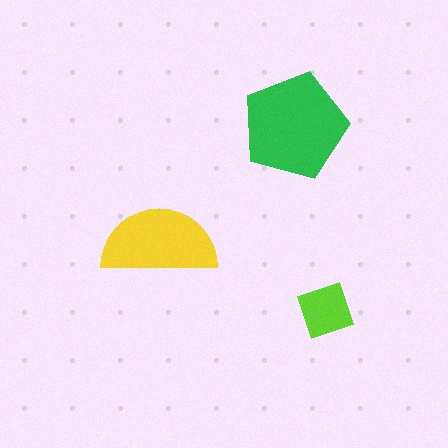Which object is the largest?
The green pentagon.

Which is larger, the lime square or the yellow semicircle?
The yellow semicircle.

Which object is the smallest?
The lime square.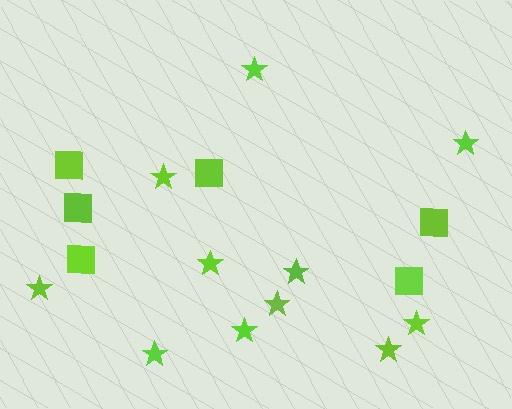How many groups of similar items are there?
There are 2 groups: one group of stars (11) and one group of squares (6).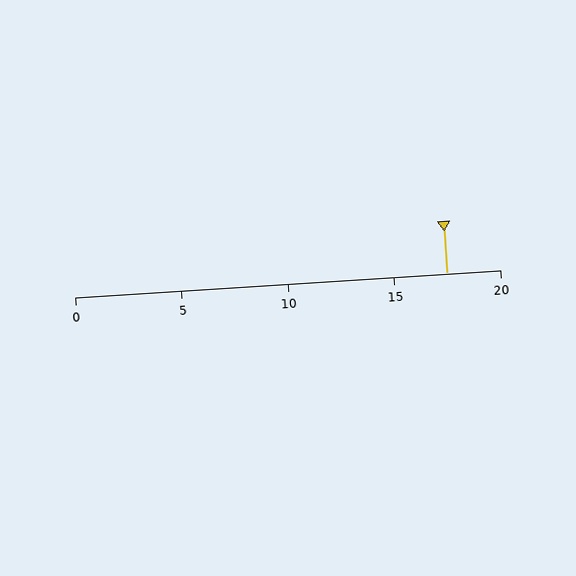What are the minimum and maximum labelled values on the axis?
The axis runs from 0 to 20.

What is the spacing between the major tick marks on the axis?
The major ticks are spaced 5 apart.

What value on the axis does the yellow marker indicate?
The marker indicates approximately 17.5.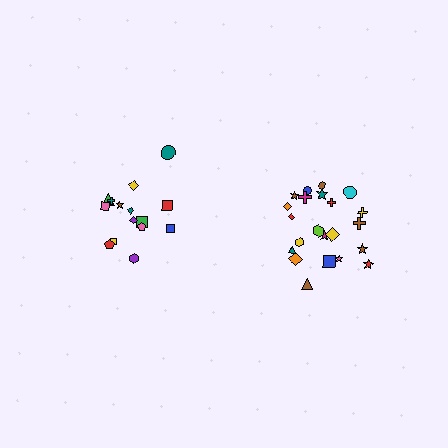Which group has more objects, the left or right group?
The right group.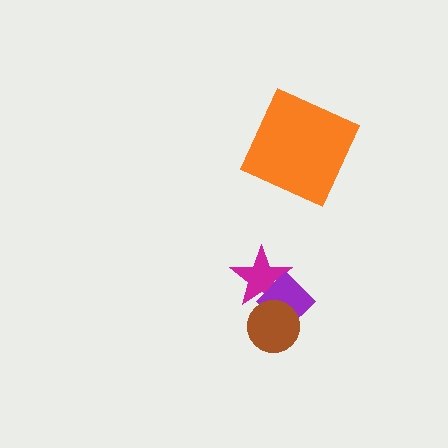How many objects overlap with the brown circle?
2 objects overlap with the brown circle.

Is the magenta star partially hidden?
Yes, it is partially covered by another shape.